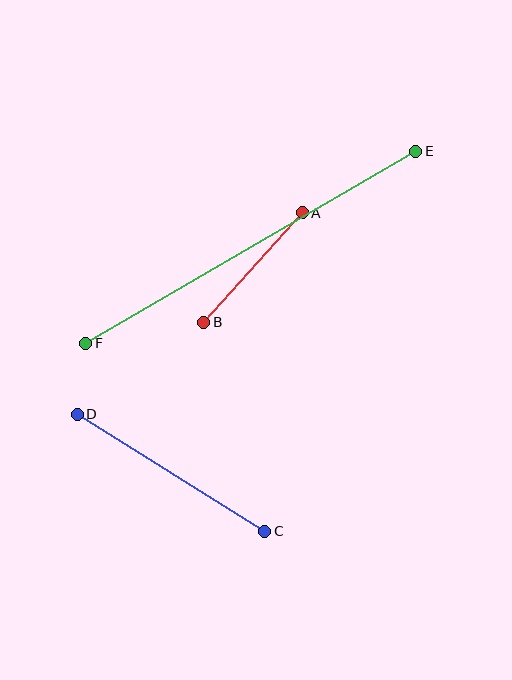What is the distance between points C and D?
The distance is approximately 221 pixels.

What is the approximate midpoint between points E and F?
The midpoint is at approximately (251, 247) pixels.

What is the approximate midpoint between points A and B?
The midpoint is at approximately (253, 267) pixels.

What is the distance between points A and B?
The distance is approximately 147 pixels.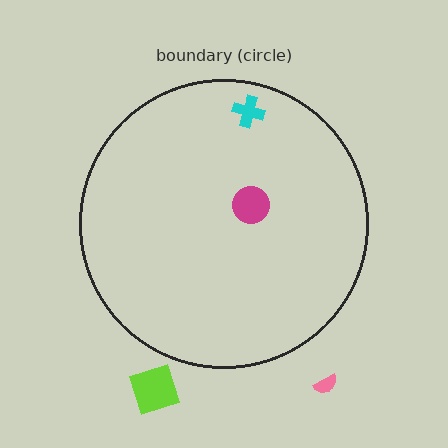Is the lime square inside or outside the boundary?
Outside.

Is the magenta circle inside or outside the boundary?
Inside.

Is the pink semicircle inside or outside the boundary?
Outside.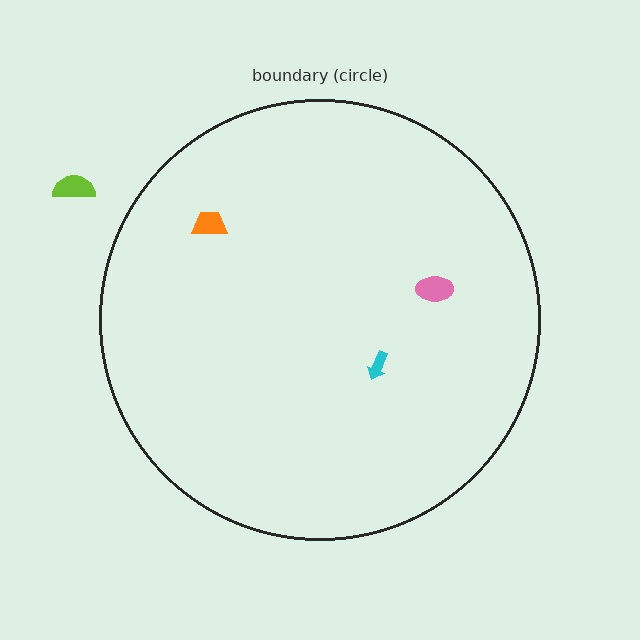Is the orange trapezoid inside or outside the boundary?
Inside.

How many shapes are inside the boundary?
3 inside, 1 outside.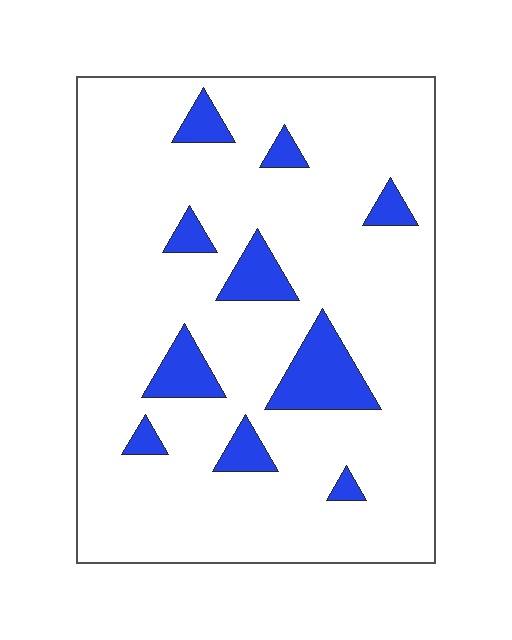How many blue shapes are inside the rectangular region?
10.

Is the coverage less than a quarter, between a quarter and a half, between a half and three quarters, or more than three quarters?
Less than a quarter.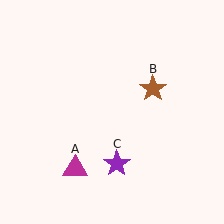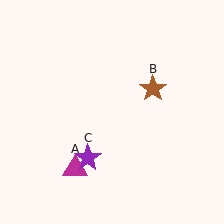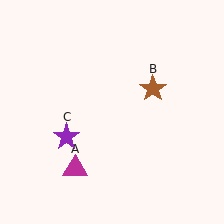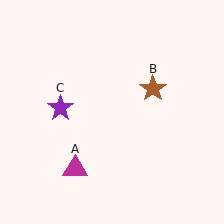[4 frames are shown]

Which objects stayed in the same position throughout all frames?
Magenta triangle (object A) and brown star (object B) remained stationary.